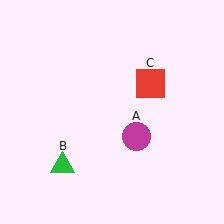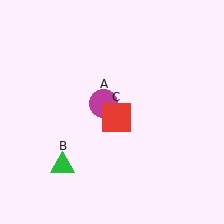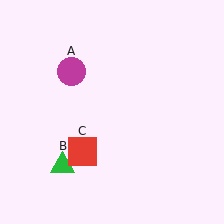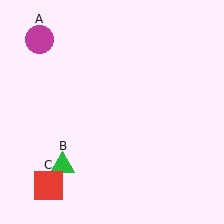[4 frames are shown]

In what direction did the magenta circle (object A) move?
The magenta circle (object A) moved up and to the left.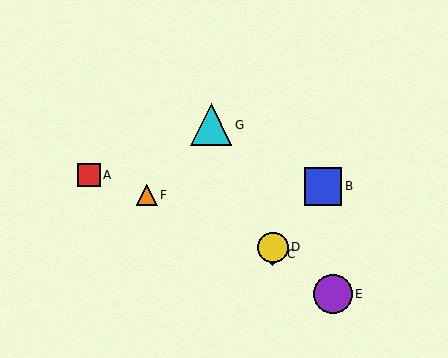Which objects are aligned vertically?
Objects C, D are aligned vertically.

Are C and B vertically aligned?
No, C is at x≈273 and B is at x≈323.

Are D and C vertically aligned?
Yes, both are at x≈273.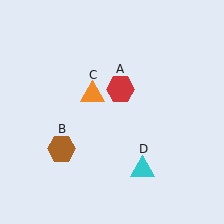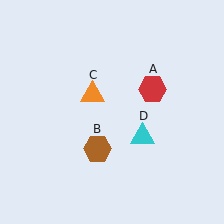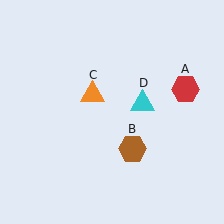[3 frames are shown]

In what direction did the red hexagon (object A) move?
The red hexagon (object A) moved right.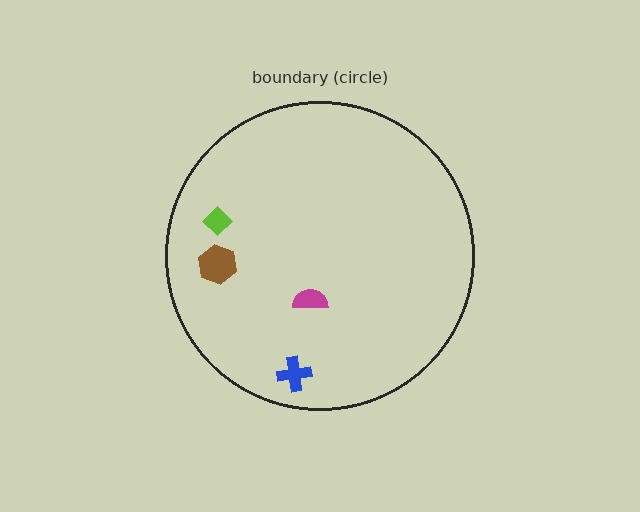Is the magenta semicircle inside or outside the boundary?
Inside.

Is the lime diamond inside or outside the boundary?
Inside.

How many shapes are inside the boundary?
4 inside, 0 outside.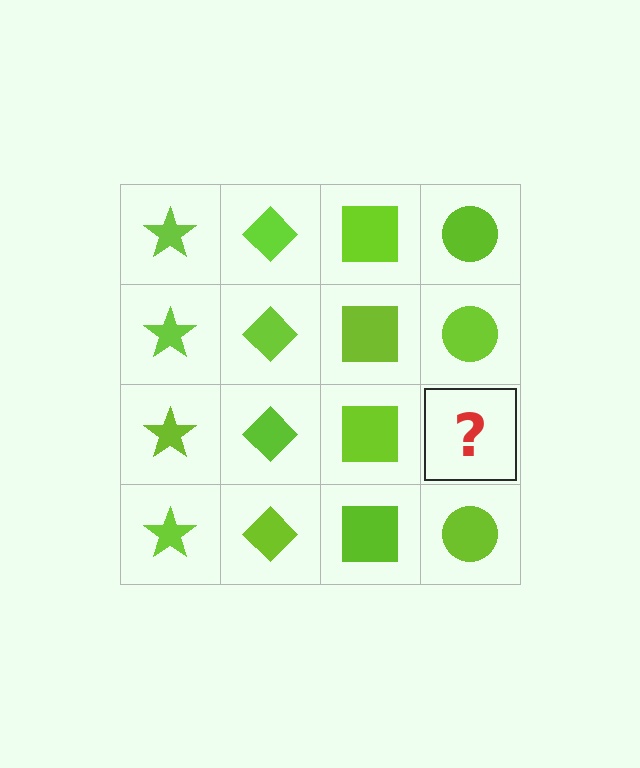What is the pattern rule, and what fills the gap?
The rule is that each column has a consistent shape. The gap should be filled with a lime circle.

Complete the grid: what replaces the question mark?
The question mark should be replaced with a lime circle.